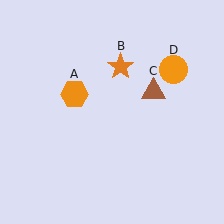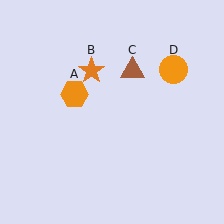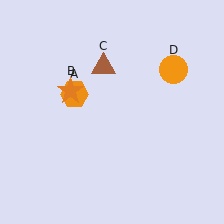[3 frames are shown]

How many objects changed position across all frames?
2 objects changed position: orange star (object B), brown triangle (object C).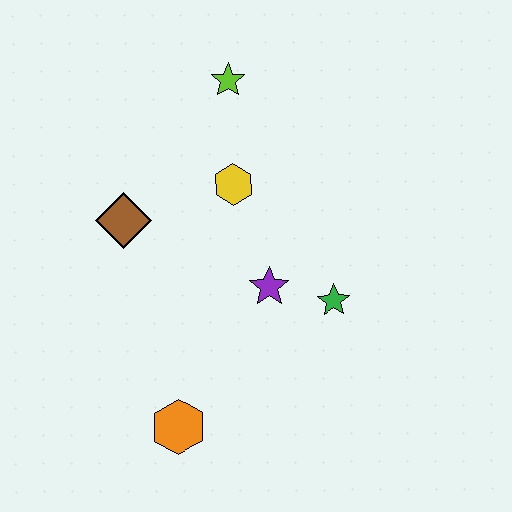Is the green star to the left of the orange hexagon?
No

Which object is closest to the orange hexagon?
The purple star is closest to the orange hexagon.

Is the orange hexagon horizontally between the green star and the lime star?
No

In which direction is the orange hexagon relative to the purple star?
The orange hexagon is below the purple star.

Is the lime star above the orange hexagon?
Yes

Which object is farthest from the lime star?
The orange hexagon is farthest from the lime star.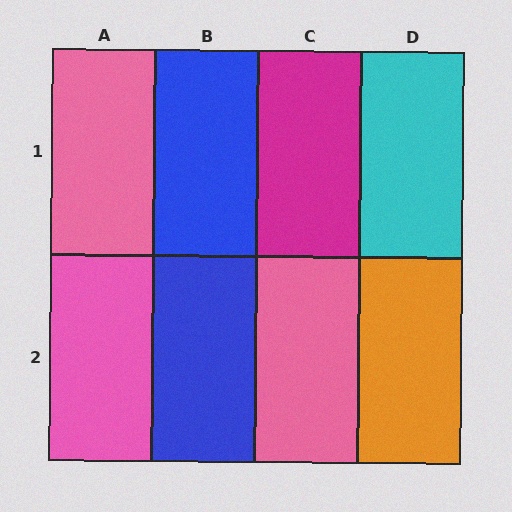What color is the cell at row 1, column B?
Blue.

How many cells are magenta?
1 cell is magenta.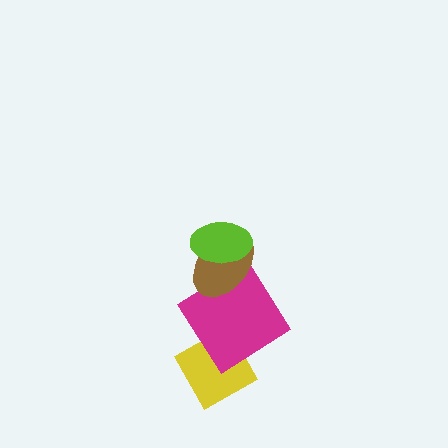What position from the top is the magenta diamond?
The magenta diamond is 3rd from the top.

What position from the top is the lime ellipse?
The lime ellipse is 1st from the top.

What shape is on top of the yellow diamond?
The magenta diamond is on top of the yellow diamond.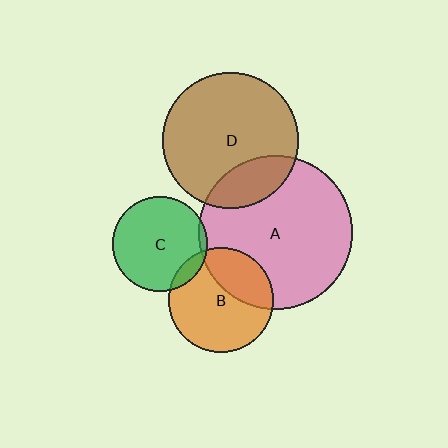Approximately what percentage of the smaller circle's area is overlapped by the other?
Approximately 5%.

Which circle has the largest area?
Circle A (pink).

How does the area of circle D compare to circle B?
Approximately 1.7 times.